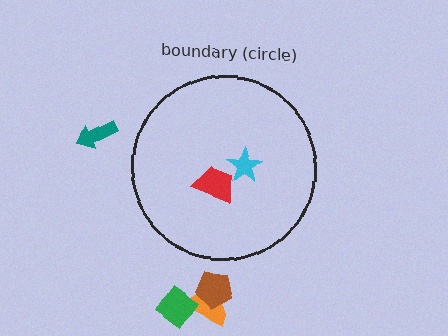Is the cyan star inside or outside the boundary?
Inside.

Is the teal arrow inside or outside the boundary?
Outside.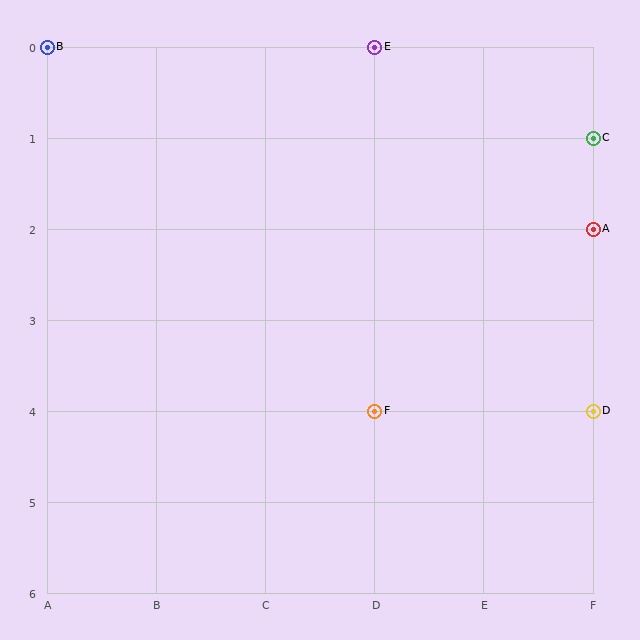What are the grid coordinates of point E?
Point E is at grid coordinates (D, 0).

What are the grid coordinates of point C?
Point C is at grid coordinates (F, 1).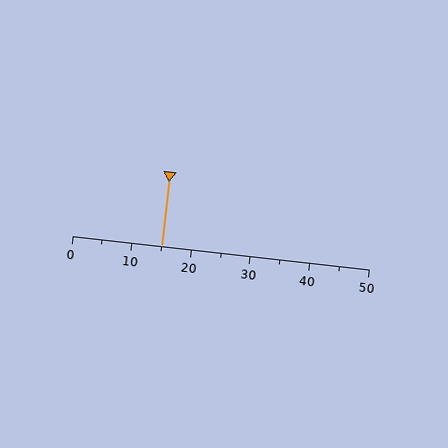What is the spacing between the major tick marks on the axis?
The major ticks are spaced 10 apart.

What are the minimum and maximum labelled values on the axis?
The axis runs from 0 to 50.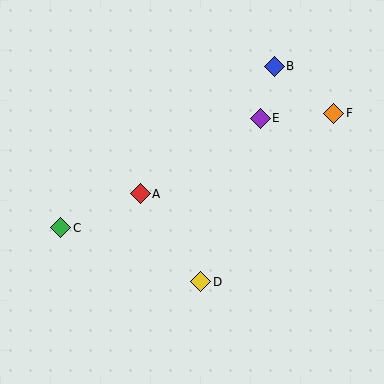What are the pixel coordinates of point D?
Point D is at (201, 282).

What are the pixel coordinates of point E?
Point E is at (260, 118).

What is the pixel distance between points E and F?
The distance between E and F is 73 pixels.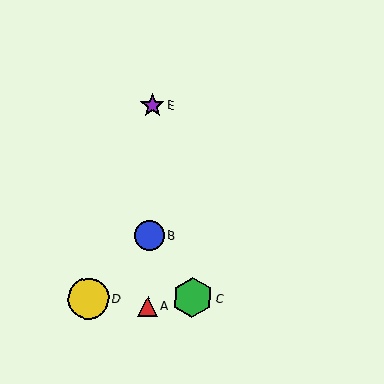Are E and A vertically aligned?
Yes, both are at x≈152.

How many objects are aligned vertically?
3 objects (A, B, E) are aligned vertically.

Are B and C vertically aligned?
No, B is at x≈149 and C is at x≈192.